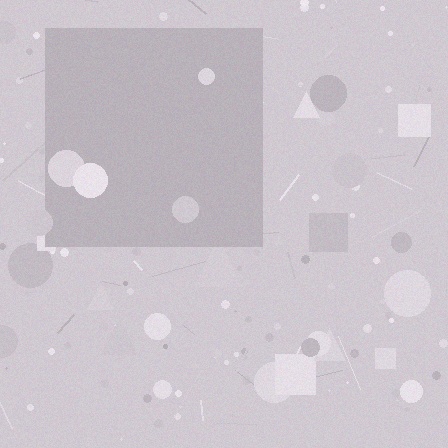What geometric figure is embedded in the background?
A square is embedded in the background.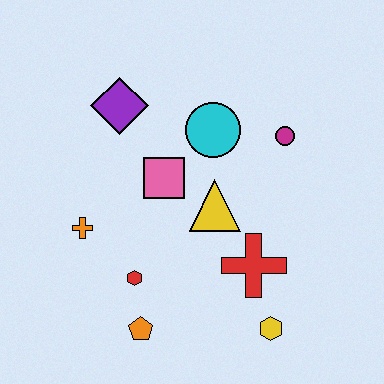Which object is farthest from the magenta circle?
The orange pentagon is farthest from the magenta circle.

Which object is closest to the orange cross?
The red hexagon is closest to the orange cross.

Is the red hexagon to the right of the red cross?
No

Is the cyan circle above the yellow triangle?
Yes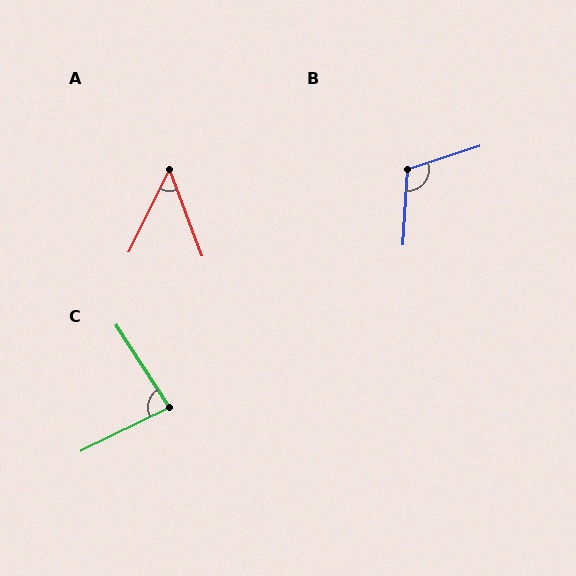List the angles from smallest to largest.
A (47°), C (83°), B (111°).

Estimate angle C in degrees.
Approximately 83 degrees.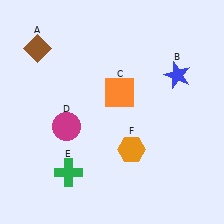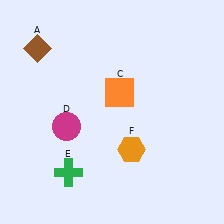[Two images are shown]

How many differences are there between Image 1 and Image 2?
There is 1 difference between the two images.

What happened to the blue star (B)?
The blue star (B) was removed in Image 2. It was in the top-right area of Image 1.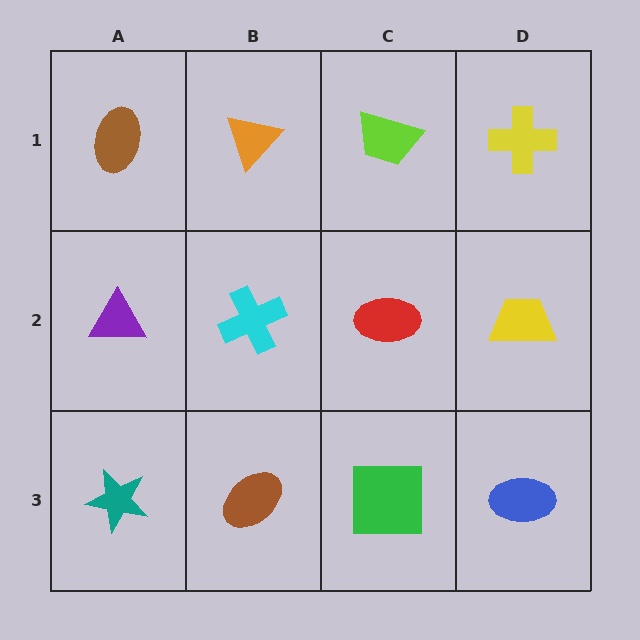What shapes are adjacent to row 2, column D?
A yellow cross (row 1, column D), a blue ellipse (row 3, column D), a red ellipse (row 2, column C).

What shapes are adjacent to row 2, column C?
A lime trapezoid (row 1, column C), a green square (row 3, column C), a cyan cross (row 2, column B), a yellow trapezoid (row 2, column D).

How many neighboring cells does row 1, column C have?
3.